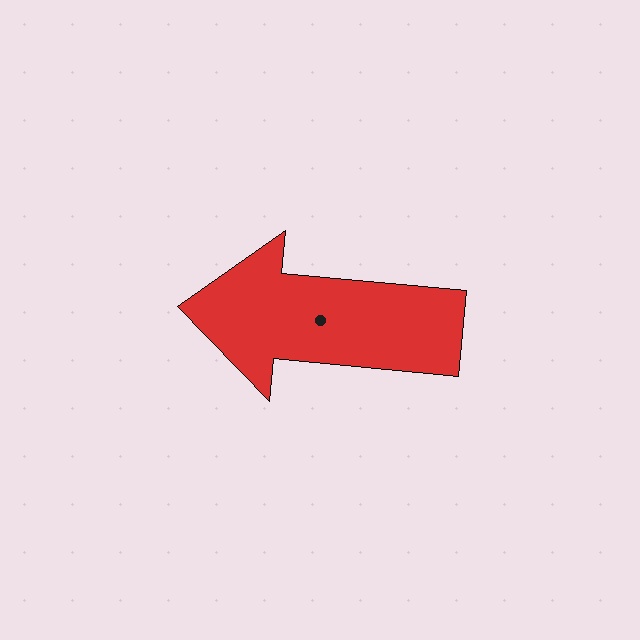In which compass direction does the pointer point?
West.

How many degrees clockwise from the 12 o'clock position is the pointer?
Approximately 275 degrees.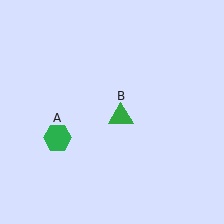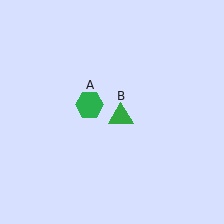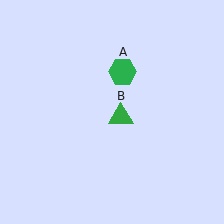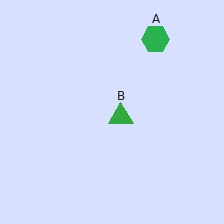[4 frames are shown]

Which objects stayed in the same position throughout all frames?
Green triangle (object B) remained stationary.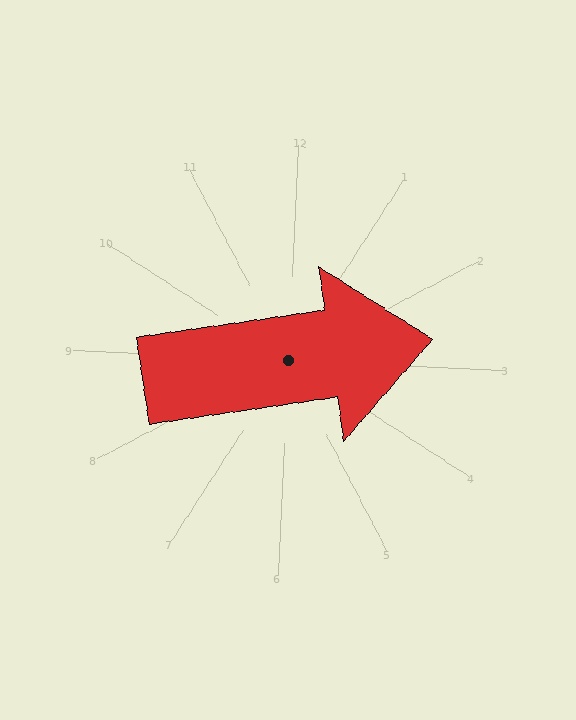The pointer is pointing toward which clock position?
Roughly 3 o'clock.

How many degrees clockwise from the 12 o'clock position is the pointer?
Approximately 79 degrees.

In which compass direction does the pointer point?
East.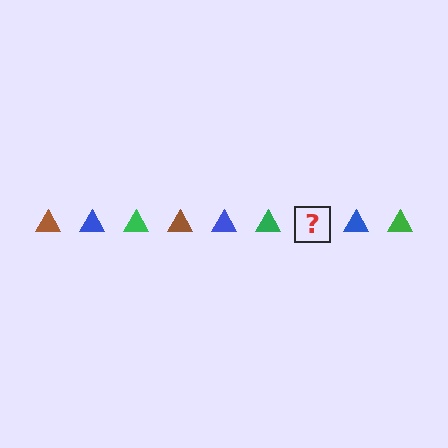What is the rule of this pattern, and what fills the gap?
The rule is that the pattern cycles through brown, blue, green triangles. The gap should be filled with a brown triangle.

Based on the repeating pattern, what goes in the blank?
The blank should be a brown triangle.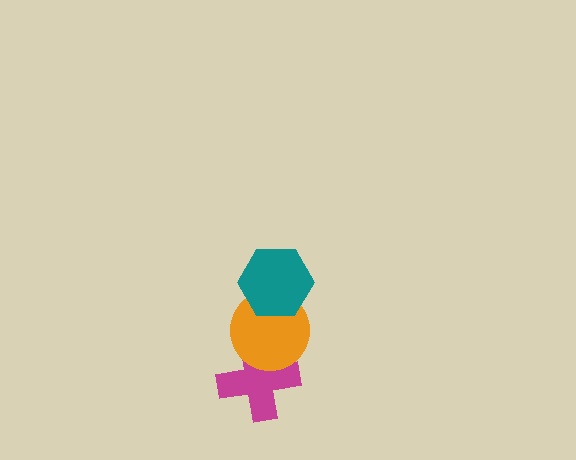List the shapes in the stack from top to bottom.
From top to bottom: the teal hexagon, the orange circle, the magenta cross.